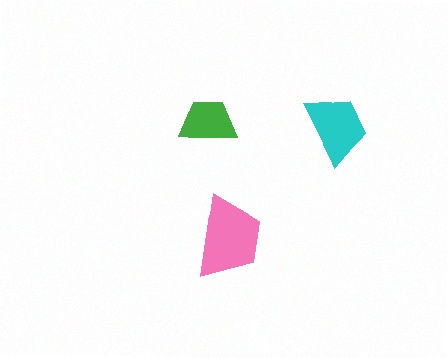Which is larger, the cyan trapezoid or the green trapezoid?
The cyan one.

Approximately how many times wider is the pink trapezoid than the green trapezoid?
About 1.5 times wider.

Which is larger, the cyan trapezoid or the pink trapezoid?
The pink one.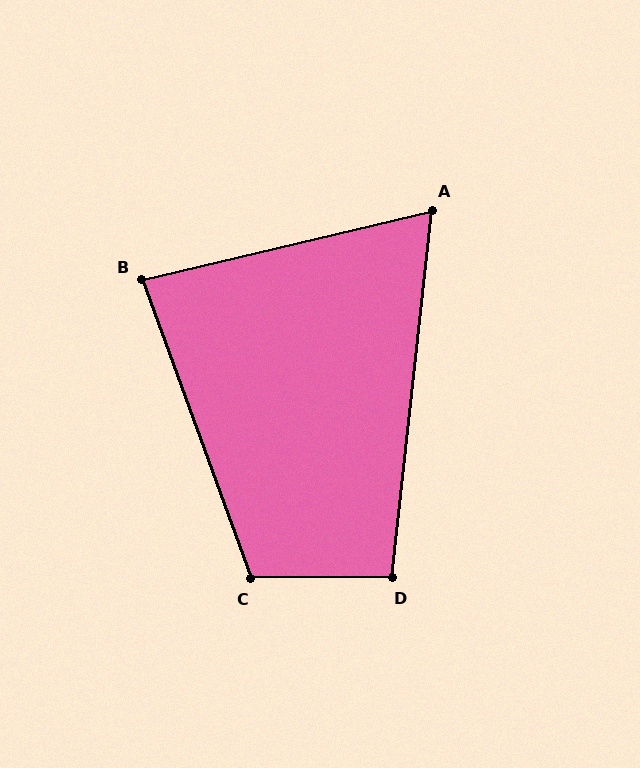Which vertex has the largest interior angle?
C, at approximately 110 degrees.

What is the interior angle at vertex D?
Approximately 97 degrees (obtuse).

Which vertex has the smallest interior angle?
A, at approximately 70 degrees.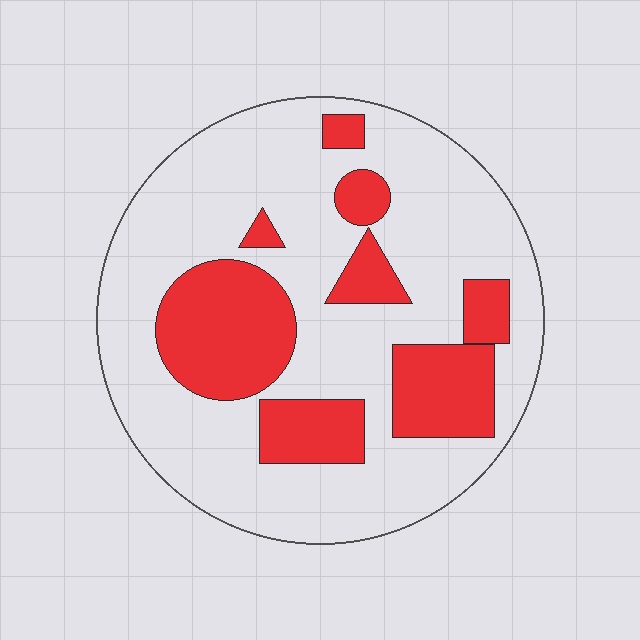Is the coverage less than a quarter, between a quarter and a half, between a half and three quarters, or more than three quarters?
Between a quarter and a half.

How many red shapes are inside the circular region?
8.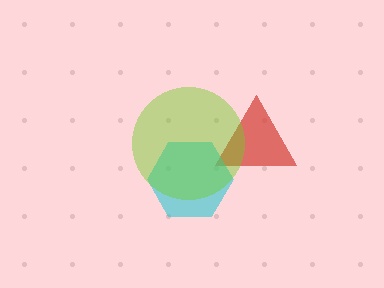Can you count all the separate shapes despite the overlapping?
Yes, there are 3 separate shapes.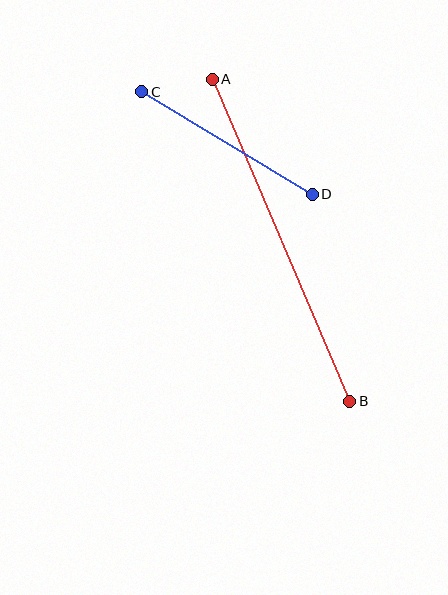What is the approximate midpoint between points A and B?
The midpoint is at approximately (281, 240) pixels.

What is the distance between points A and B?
The distance is approximately 350 pixels.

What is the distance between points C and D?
The distance is approximately 199 pixels.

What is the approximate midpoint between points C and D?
The midpoint is at approximately (227, 143) pixels.